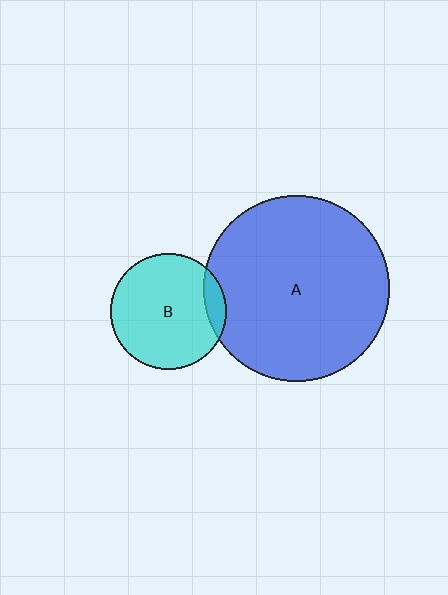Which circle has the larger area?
Circle A (blue).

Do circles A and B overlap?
Yes.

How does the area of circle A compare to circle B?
Approximately 2.6 times.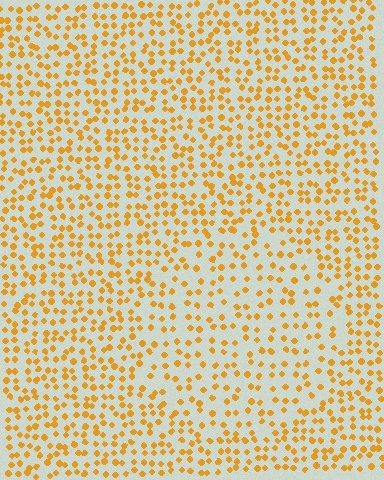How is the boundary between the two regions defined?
The boundary is defined by a change in element density (approximately 1.6x ratio). All elements are the same color, size, and shape.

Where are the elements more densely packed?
The elements are more densely packed outside the circle boundary.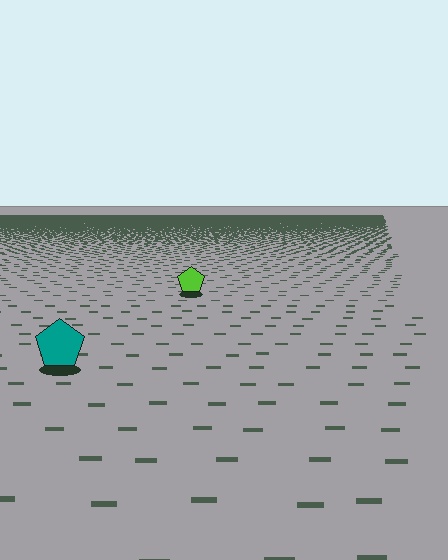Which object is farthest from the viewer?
The lime pentagon is farthest from the viewer. It appears smaller and the ground texture around it is denser.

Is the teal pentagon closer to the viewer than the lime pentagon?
Yes. The teal pentagon is closer — you can tell from the texture gradient: the ground texture is coarser near it.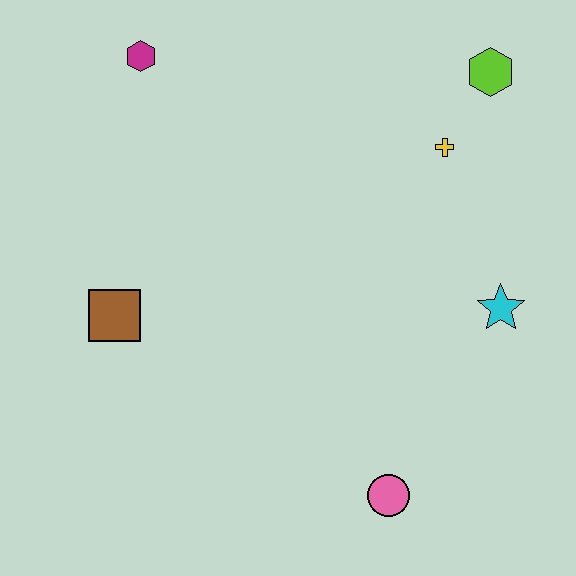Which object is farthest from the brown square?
The lime hexagon is farthest from the brown square.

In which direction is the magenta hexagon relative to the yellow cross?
The magenta hexagon is to the left of the yellow cross.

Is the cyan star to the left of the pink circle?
No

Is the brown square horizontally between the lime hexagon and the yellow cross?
No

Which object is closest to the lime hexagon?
The yellow cross is closest to the lime hexagon.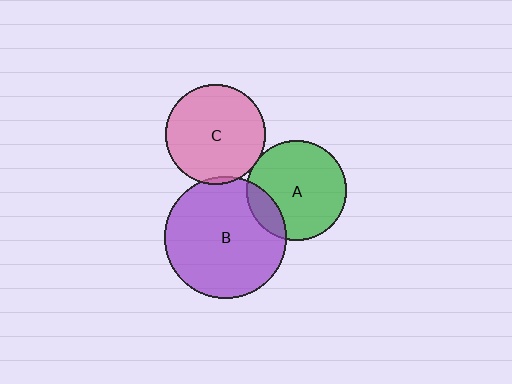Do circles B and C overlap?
Yes.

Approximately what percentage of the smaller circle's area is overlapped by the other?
Approximately 5%.